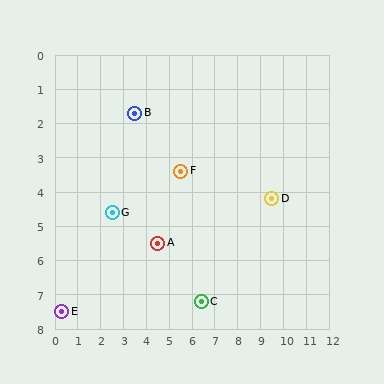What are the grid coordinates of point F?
Point F is at approximately (5.5, 3.4).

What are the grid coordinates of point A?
Point A is at approximately (4.5, 5.5).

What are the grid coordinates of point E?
Point E is at approximately (0.3, 7.5).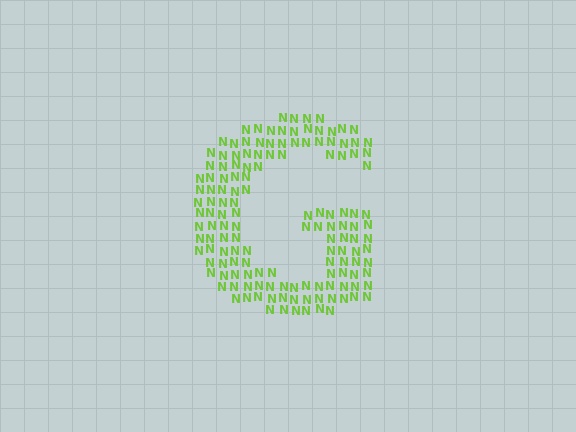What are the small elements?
The small elements are letter N's.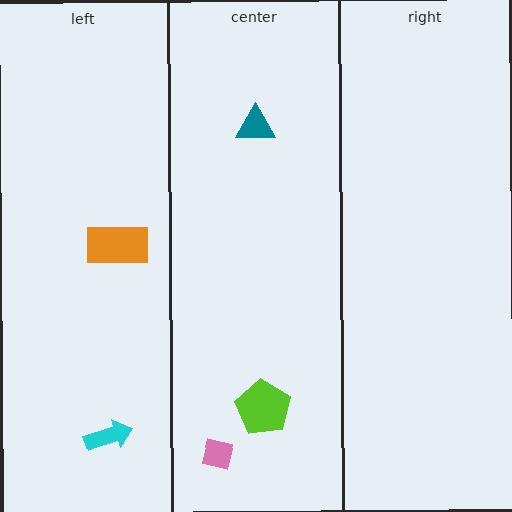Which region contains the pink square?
The center region.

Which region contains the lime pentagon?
The center region.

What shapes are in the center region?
The lime pentagon, the pink square, the teal triangle.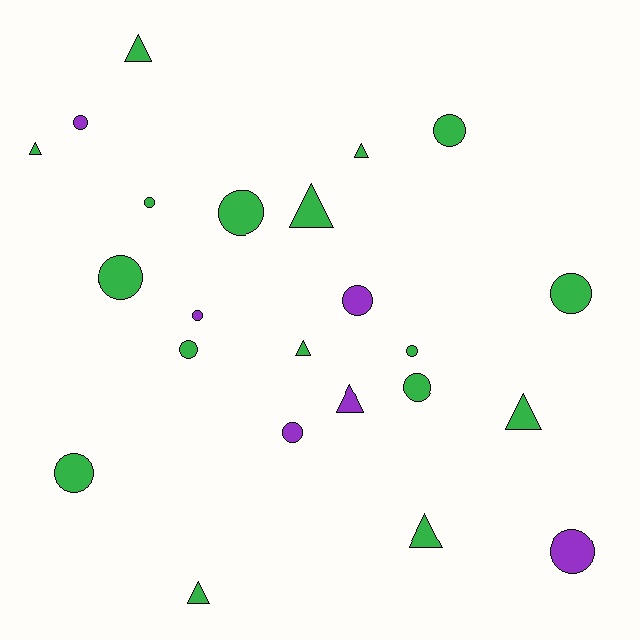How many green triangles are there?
There are 8 green triangles.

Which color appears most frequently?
Green, with 17 objects.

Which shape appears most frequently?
Circle, with 14 objects.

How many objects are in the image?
There are 23 objects.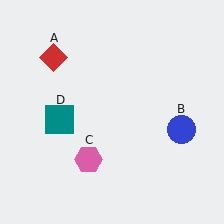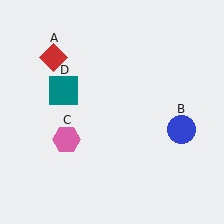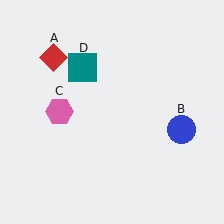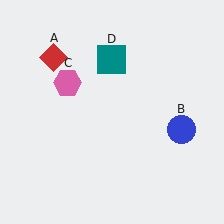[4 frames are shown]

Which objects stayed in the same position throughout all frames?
Red diamond (object A) and blue circle (object B) remained stationary.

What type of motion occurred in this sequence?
The pink hexagon (object C), teal square (object D) rotated clockwise around the center of the scene.